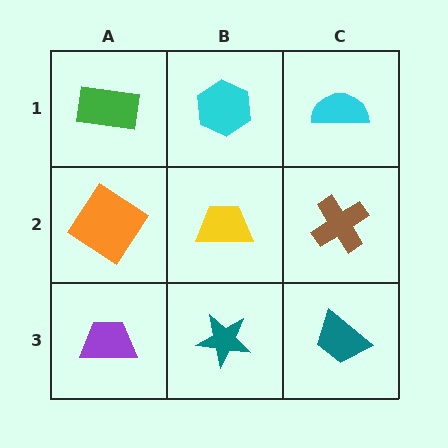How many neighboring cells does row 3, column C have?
2.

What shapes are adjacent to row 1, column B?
A yellow trapezoid (row 2, column B), a green rectangle (row 1, column A), a cyan semicircle (row 1, column C).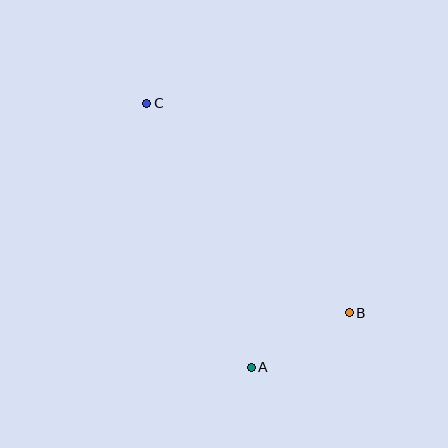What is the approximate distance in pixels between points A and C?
The distance between A and C is approximately 284 pixels.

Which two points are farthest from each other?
Points B and C are farthest from each other.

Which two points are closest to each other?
Points A and B are closest to each other.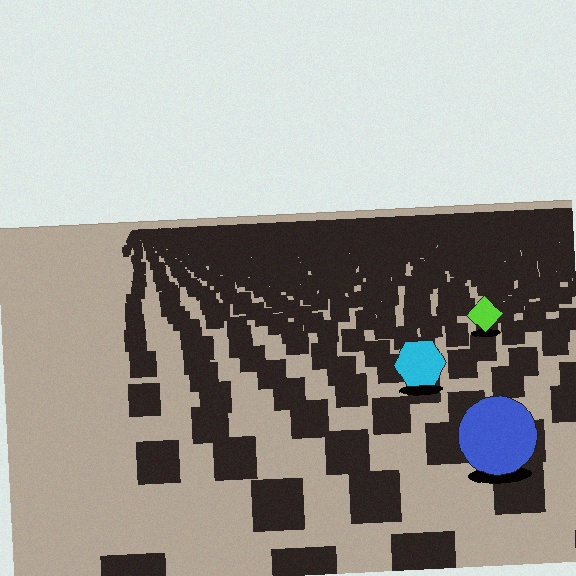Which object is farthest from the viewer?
The lime diamond is farthest from the viewer. It appears smaller and the ground texture around it is denser.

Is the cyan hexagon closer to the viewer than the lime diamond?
Yes. The cyan hexagon is closer — you can tell from the texture gradient: the ground texture is coarser near it.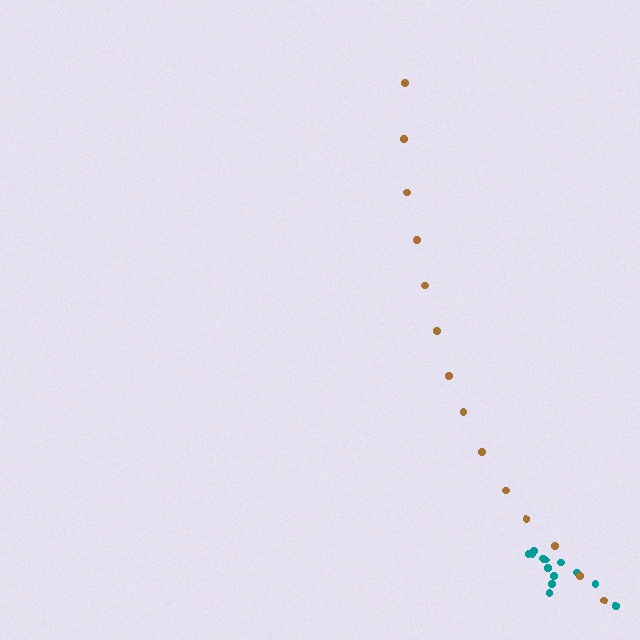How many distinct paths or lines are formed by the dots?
There are 2 distinct paths.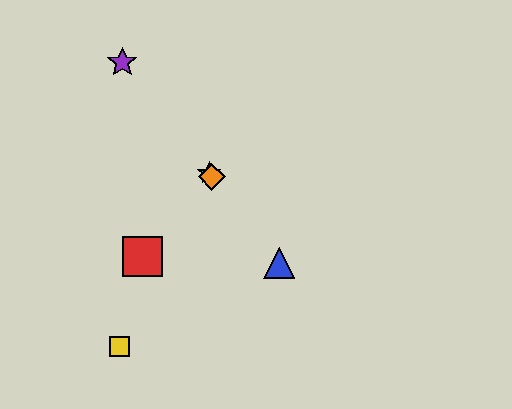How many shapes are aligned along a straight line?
4 shapes (the blue triangle, the green star, the purple star, the orange diamond) are aligned along a straight line.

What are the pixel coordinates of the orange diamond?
The orange diamond is at (212, 177).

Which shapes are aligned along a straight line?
The blue triangle, the green star, the purple star, the orange diamond are aligned along a straight line.